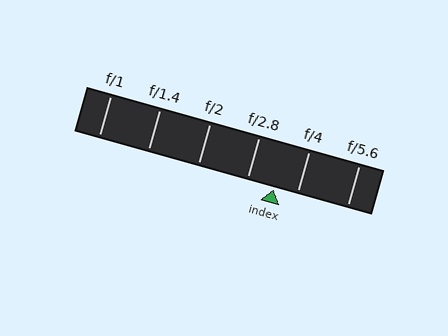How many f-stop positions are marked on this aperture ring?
There are 6 f-stop positions marked.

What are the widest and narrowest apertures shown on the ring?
The widest aperture shown is f/1 and the narrowest is f/5.6.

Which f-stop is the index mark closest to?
The index mark is closest to f/4.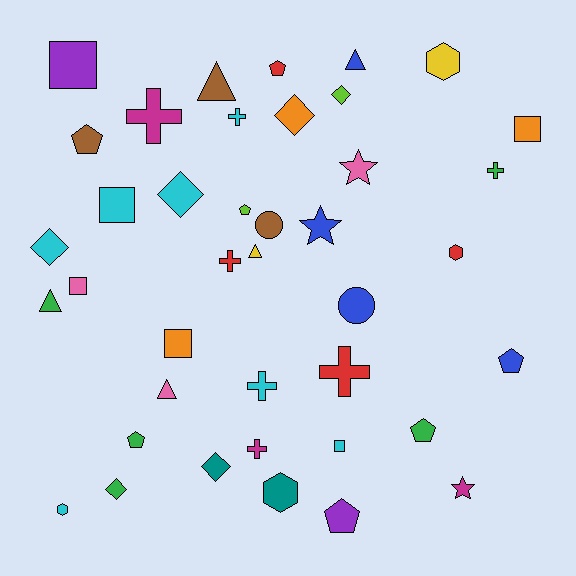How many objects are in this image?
There are 40 objects.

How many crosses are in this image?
There are 7 crosses.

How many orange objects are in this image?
There are 3 orange objects.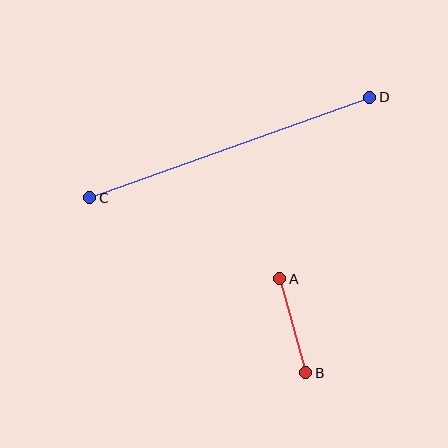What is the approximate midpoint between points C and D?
The midpoint is at approximately (230, 148) pixels.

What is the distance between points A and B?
The distance is approximately 98 pixels.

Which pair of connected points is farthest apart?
Points C and D are farthest apart.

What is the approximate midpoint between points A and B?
The midpoint is at approximately (293, 326) pixels.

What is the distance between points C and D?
The distance is approximately 297 pixels.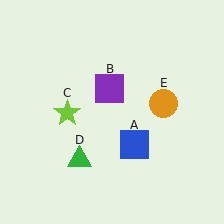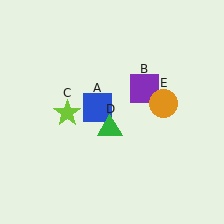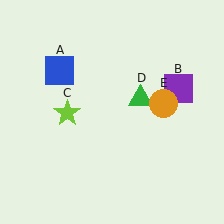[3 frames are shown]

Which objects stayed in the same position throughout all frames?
Lime star (object C) and orange circle (object E) remained stationary.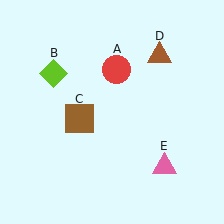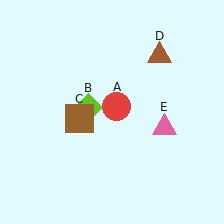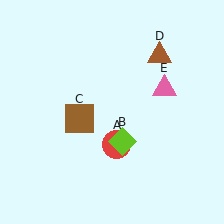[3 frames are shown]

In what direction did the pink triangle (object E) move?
The pink triangle (object E) moved up.